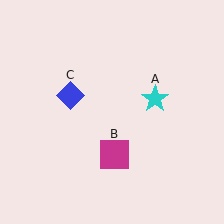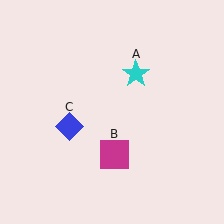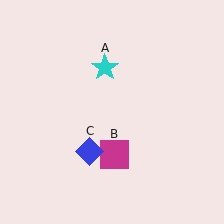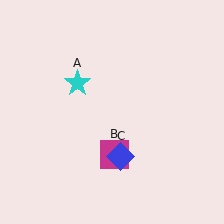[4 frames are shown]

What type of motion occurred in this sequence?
The cyan star (object A), blue diamond (object C) rotated counterclockwise around the center of the scene.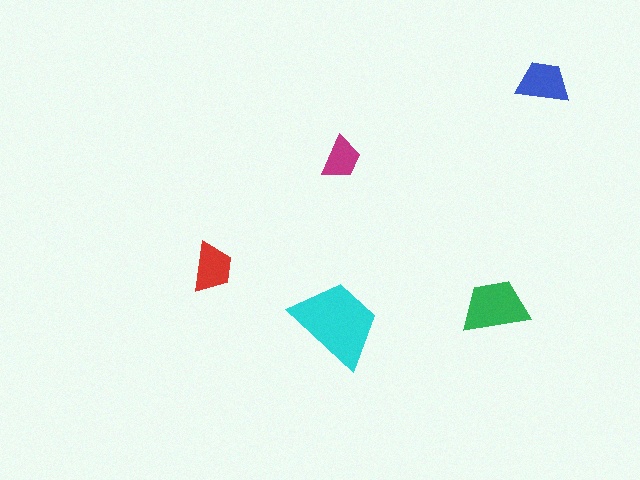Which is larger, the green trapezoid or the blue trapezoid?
The green one.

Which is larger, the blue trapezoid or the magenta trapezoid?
The blue one.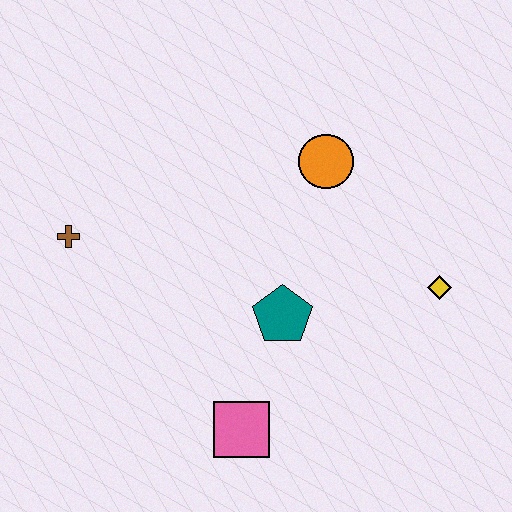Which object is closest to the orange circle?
The teal pentagon is closest to the orange circle.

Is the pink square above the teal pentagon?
No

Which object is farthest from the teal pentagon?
The brown cross is farthest from the teal pentagon.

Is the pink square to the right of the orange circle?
No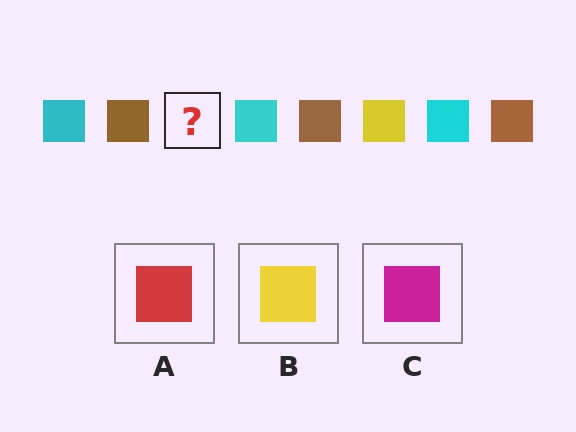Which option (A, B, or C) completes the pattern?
B.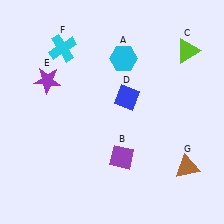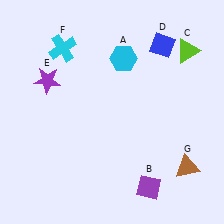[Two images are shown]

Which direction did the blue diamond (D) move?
The blue diamond (D) moved up.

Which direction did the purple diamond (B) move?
The purple diamond (B) moved down.